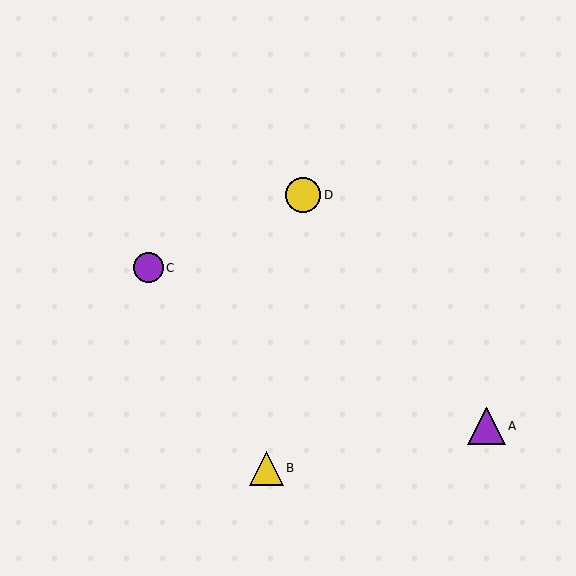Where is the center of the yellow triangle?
The center of the yellow triangle is at (266, 468).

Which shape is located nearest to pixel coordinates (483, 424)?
The purple triangle (labeled A) at (487, 426) is nearest to that location.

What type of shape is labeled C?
Shape C is a purple circle.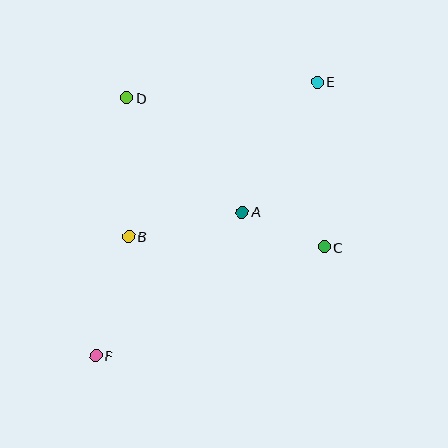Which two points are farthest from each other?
Points E and F are farthest from each other.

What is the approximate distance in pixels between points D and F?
The distance between D and F is approximately 260 pixels.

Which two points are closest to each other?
Points A and C are closest to each other.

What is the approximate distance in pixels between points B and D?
The distance between B and D is approximately 139 pixels.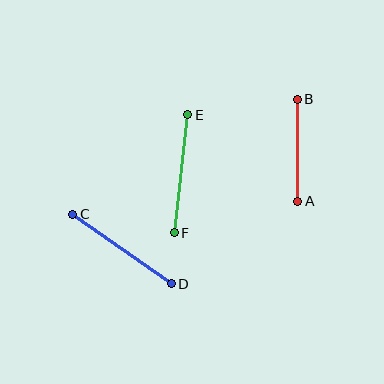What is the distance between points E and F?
The distance is approximately 119 pixels.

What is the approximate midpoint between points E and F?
The midpoint is at approximately (181, 174) pixels.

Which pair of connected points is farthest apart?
Points C and D are farthest apart.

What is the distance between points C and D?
The distance is approximately 121 pixels.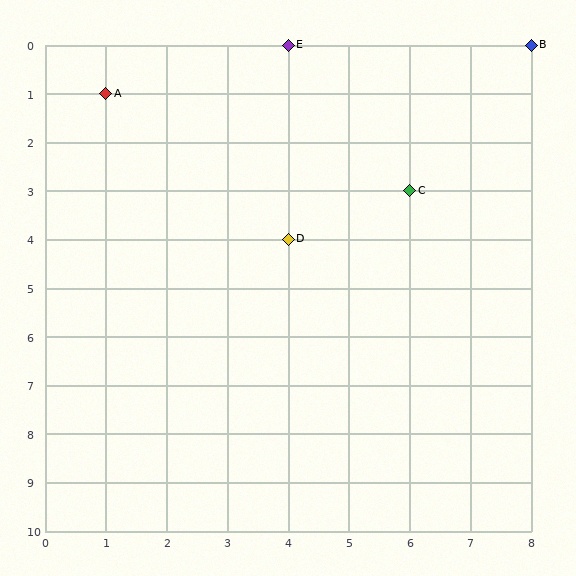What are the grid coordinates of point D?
Point D is at grid coordinates (4, 4).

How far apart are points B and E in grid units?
Points B and E are 4 columns apart.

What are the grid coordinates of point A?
Point A is at grid coordinates (1, 1).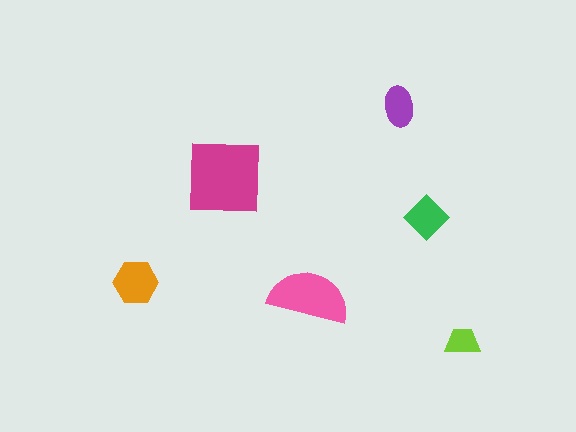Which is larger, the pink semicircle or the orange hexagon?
The pink semicircle.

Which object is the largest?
The magenta square.